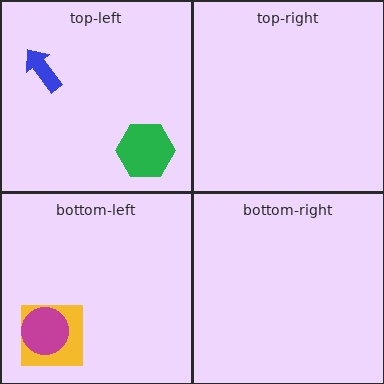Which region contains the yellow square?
The bottom-left region.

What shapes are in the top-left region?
The blue arrow, the green hexagon.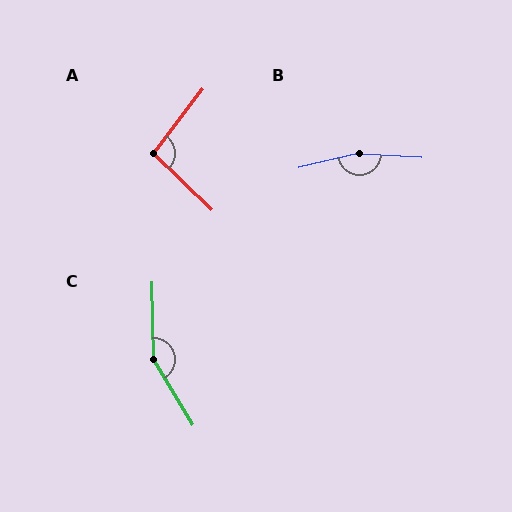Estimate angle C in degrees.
Approximately 150 degrees.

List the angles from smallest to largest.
A (96°), C (150°), B (163°).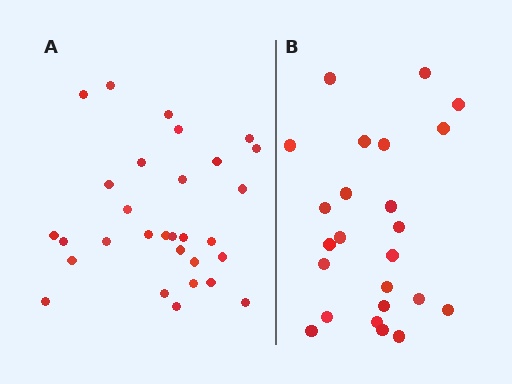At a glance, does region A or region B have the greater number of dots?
Region A (the left region) has more dots.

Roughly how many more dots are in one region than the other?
Region A has about 6 more dots than region B.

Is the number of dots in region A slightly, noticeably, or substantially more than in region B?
Region A has noticeably more, but not dramatically so. The ratio is roughly 1.2 to 1.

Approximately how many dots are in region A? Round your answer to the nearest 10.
About 30 dots.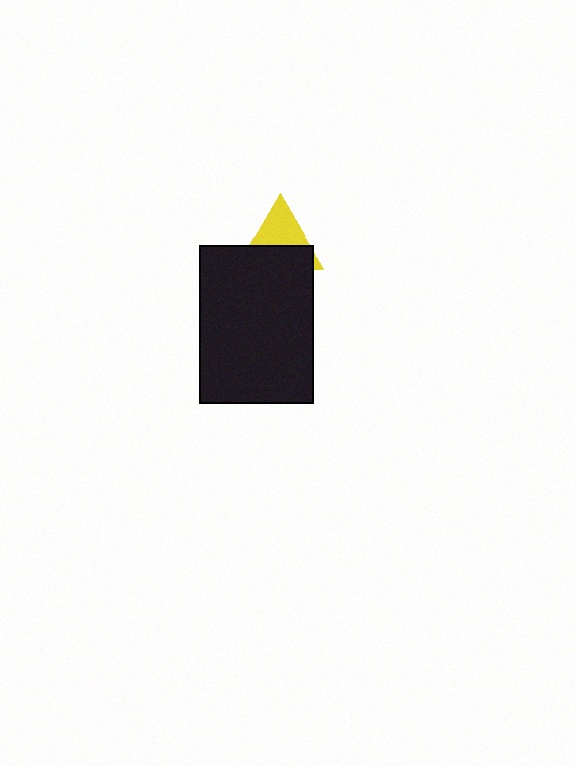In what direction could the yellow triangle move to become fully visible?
The yellow triangle could move up. That would shift it out from behind the black rectangle entirely.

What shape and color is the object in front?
The object in front is a black rectangle.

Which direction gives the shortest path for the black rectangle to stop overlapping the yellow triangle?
Moving down gives the shortest separation.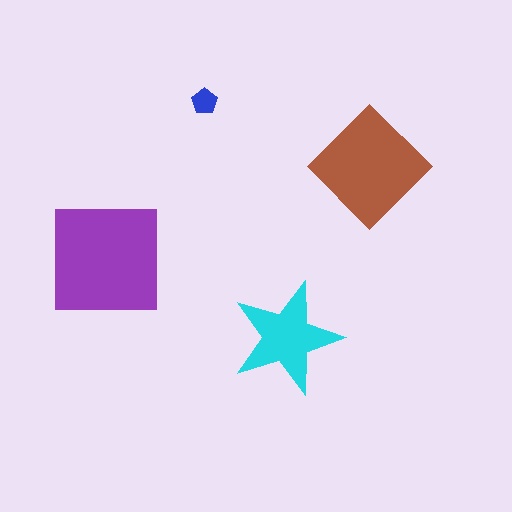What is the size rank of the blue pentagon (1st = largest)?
4th.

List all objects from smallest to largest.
The blue pentagon, the cyan star, the brown diamond, the purple square.